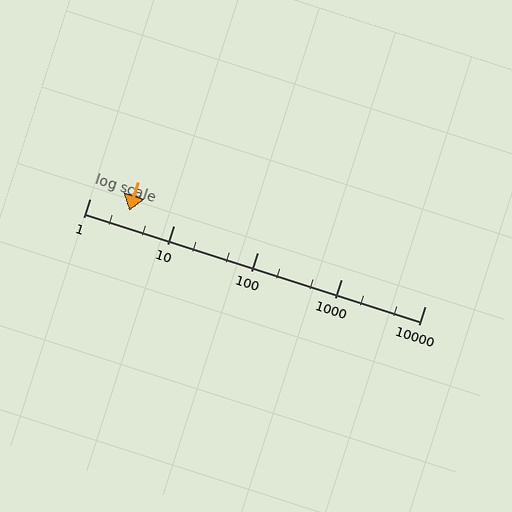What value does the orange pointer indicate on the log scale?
The pointer indicates approximately 3.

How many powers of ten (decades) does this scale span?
The scale spans 4 decades, from 1 to 10000.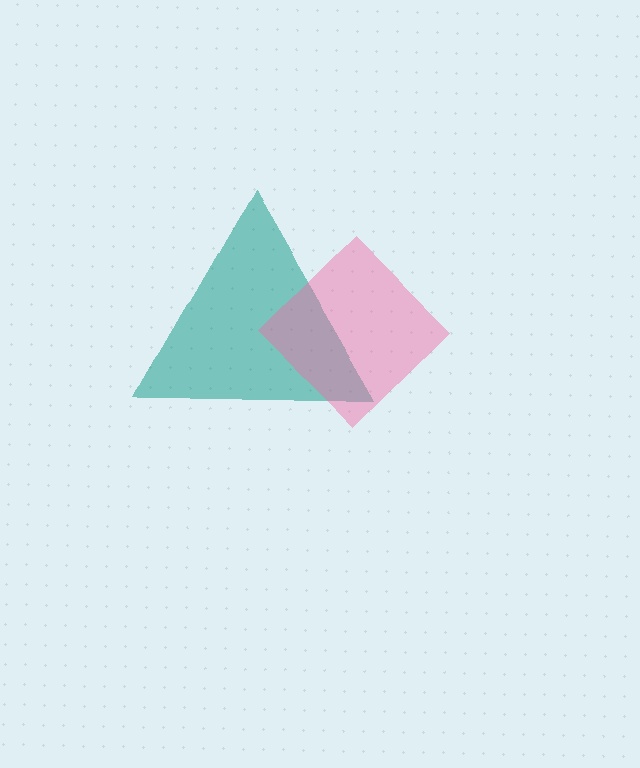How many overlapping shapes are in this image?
There are 2 overlapping shapes in the image.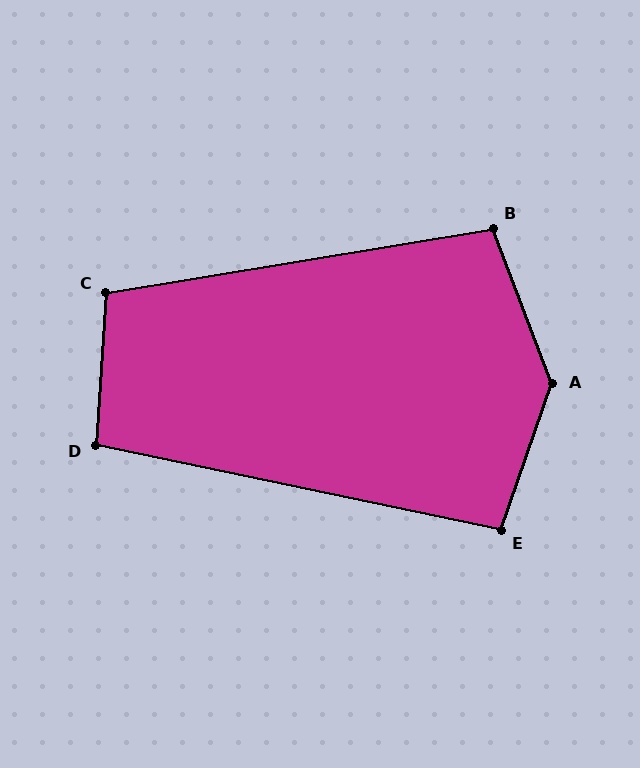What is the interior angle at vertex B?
Approximately 102 degrees (obtuse).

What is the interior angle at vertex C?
Approximately 103 degrees (obtuse).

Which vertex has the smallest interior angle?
E, at approximately 98 degrees.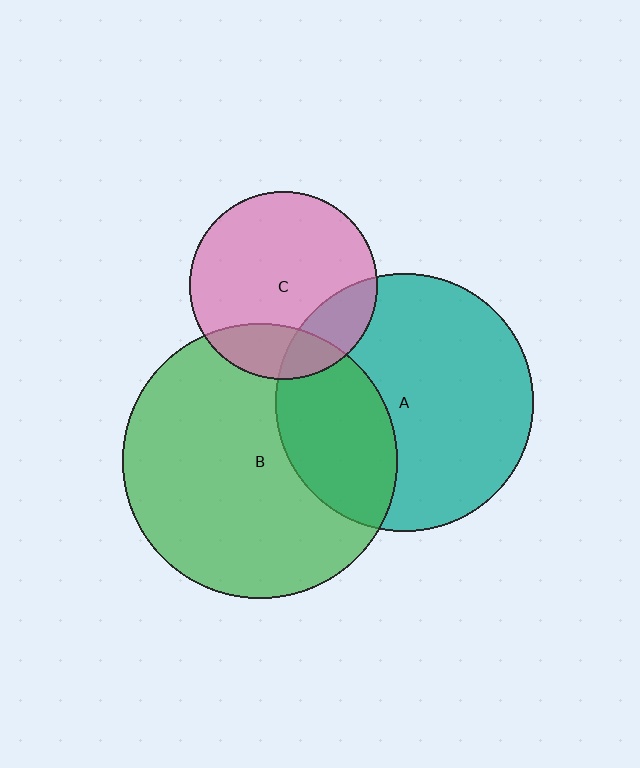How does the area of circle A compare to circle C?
Approximately 1.9 times.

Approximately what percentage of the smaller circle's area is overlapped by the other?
Approximately 20%.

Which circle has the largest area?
Circle B (green).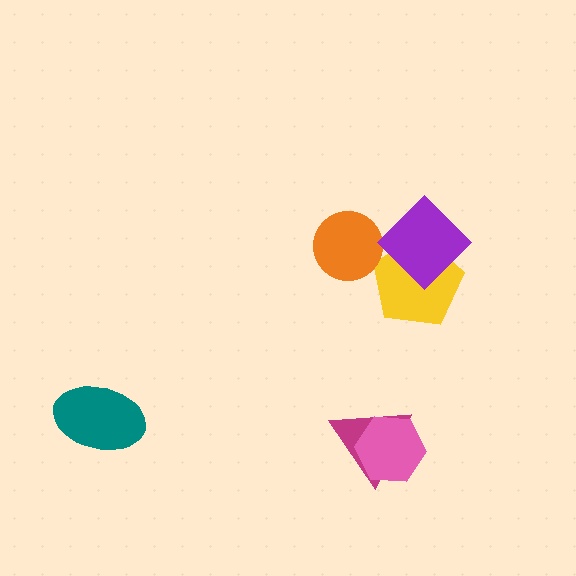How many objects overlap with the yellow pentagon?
1 object overlaps with the yellow pentagon.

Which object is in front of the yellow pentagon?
The purple diamond is in front of the yellow pentagon.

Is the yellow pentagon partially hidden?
Yes, it is partially covered by another shape.